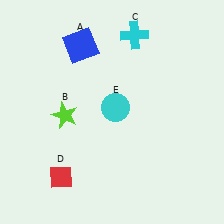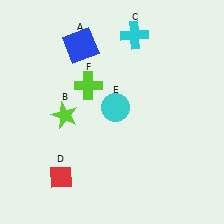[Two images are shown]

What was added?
A lime cross (F) was added in Image 2.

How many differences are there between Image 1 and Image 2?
There is 1 difference between the two images.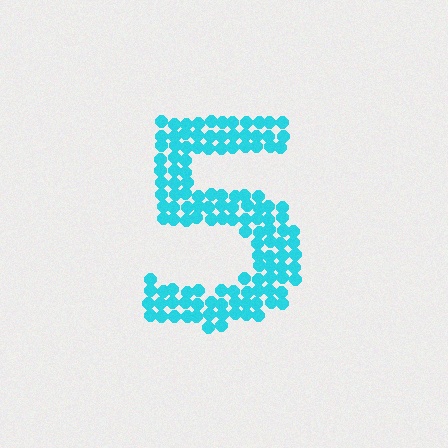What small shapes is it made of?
It is made of small circles.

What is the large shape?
The large shape is the digit 5.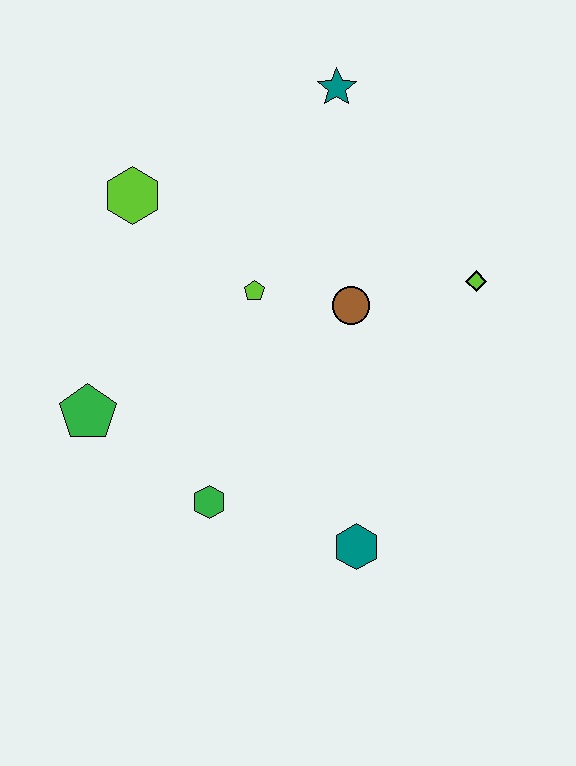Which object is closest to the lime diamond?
The brown circle is closest to the lime diamond.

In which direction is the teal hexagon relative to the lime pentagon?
The teal hexagon is below the lime pentagon.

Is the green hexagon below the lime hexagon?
Yes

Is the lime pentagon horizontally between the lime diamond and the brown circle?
No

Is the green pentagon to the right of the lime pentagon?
No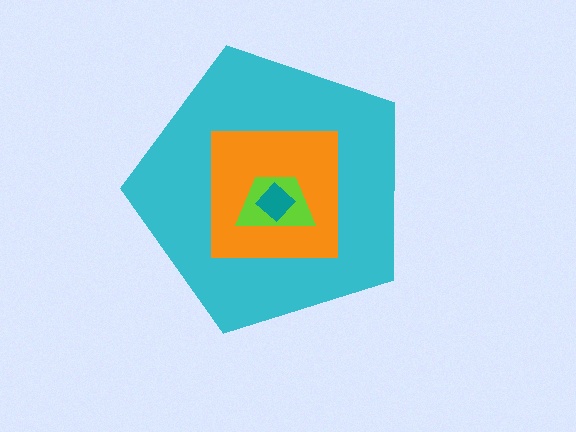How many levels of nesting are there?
4.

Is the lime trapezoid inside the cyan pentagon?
Yes.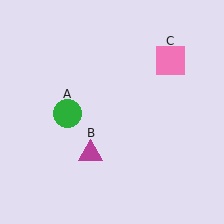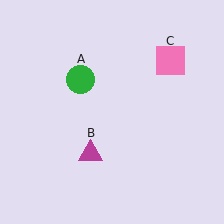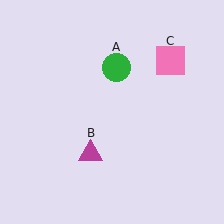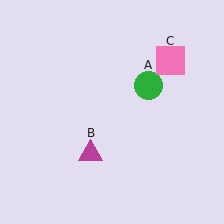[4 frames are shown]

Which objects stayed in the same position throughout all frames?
Magenta triangle (object B) and pink square (object C) remained stationary.